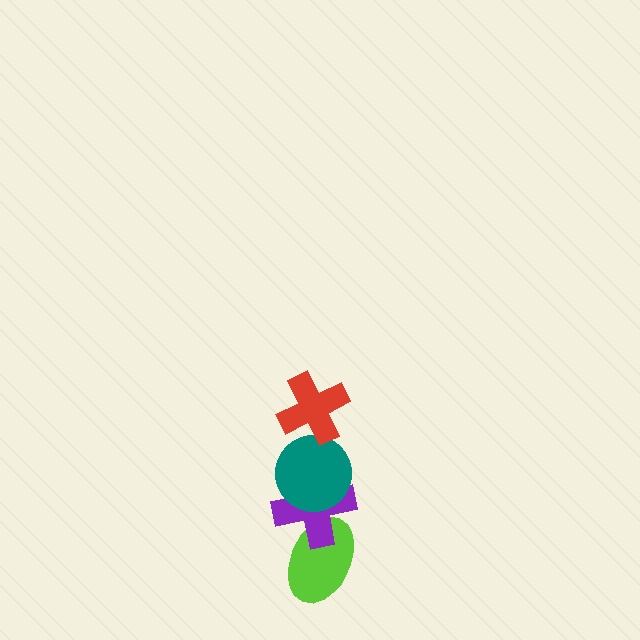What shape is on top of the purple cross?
The teal circle is on top of the purple cross.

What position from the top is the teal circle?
The teal circle is 2nd from the top.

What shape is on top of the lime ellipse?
The purple cross is on top of the lime ellipse.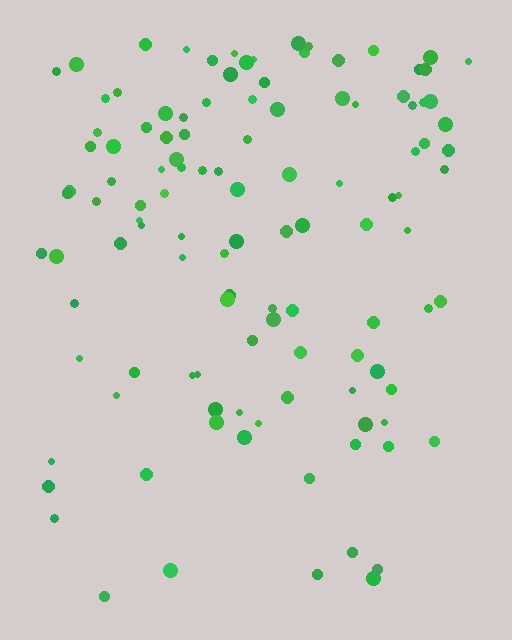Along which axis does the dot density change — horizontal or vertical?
Vertical.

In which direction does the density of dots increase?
From bottom to top, with the top side densest.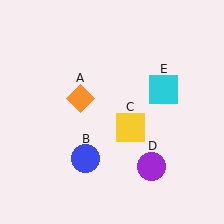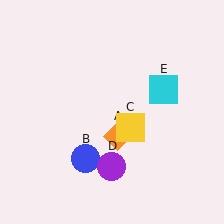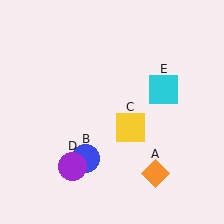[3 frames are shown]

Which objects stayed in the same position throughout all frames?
Blue circle (object B) and yellow square (object C) and cyan square (object E) remained stationary.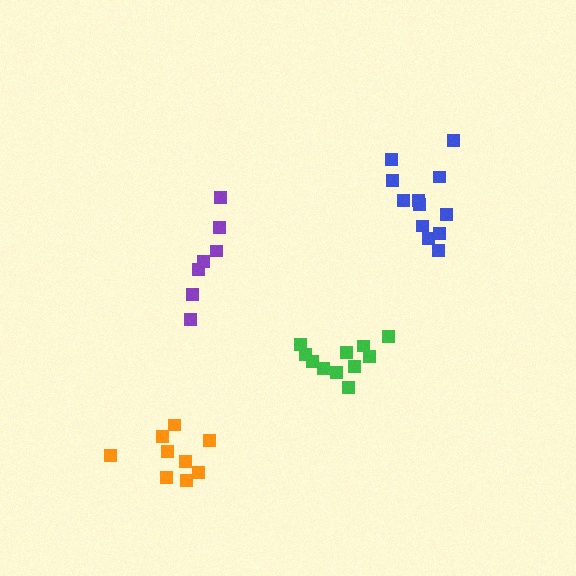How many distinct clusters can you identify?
There are 4 distinct clusters.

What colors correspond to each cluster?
The clusters are colored: green, blue, orange, purple.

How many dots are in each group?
Group 1: 11 dots, Group 2: 12 dots, Group 3: 9 dots, Group 4: 7 dots (39 total).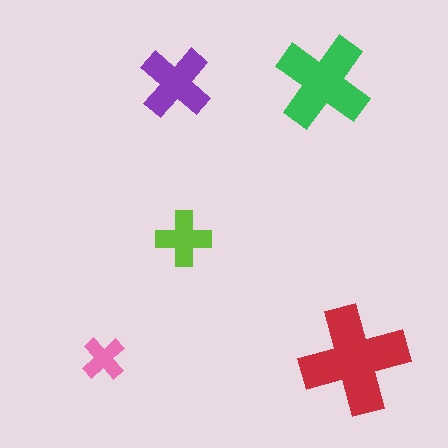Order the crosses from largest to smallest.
the red one, the green one, the purple one, the lime one, the pink one.